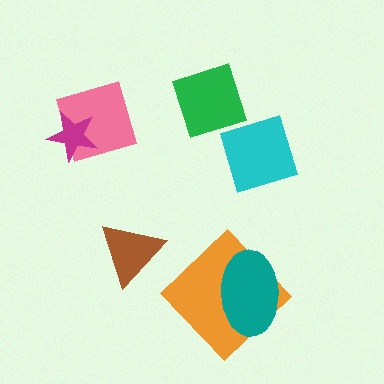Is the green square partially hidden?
No, no other shape covers it.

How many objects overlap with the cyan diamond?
0 objects overlap with the cyan diamond.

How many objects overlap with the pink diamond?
1 object overlaps with the pink diamond.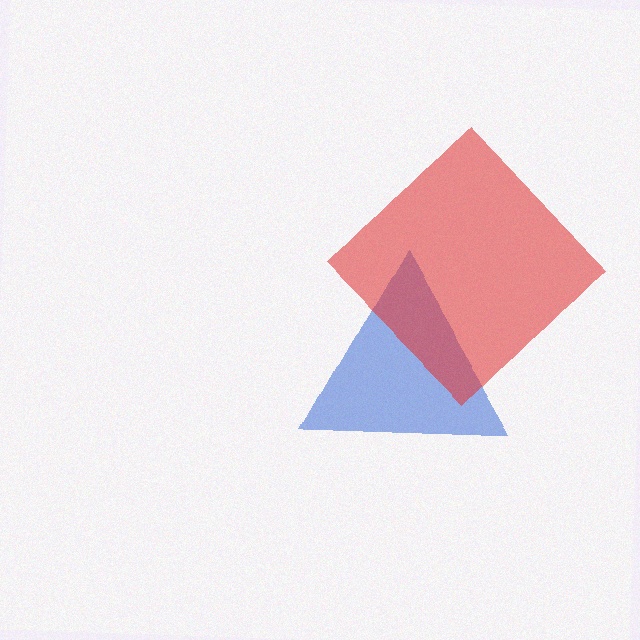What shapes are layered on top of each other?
The layered shapes are: a blue triangle, a red diamond.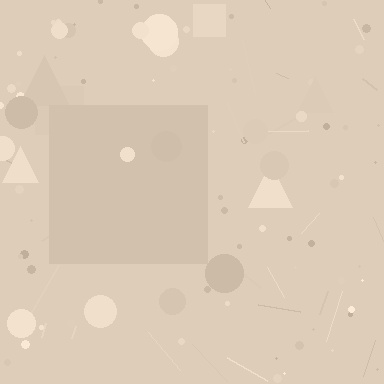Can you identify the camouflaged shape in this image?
The camouflaged shape is a square.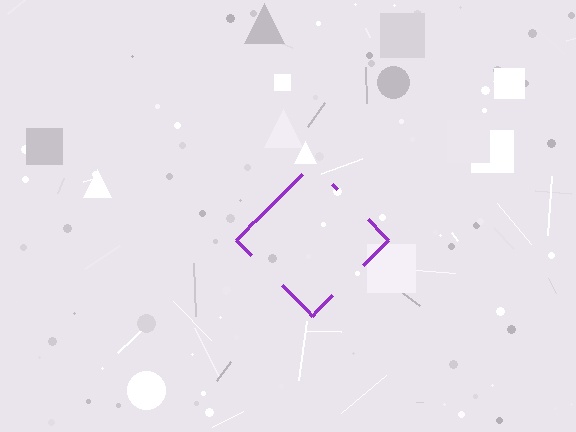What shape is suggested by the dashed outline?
The dashed outline suggests a diamond.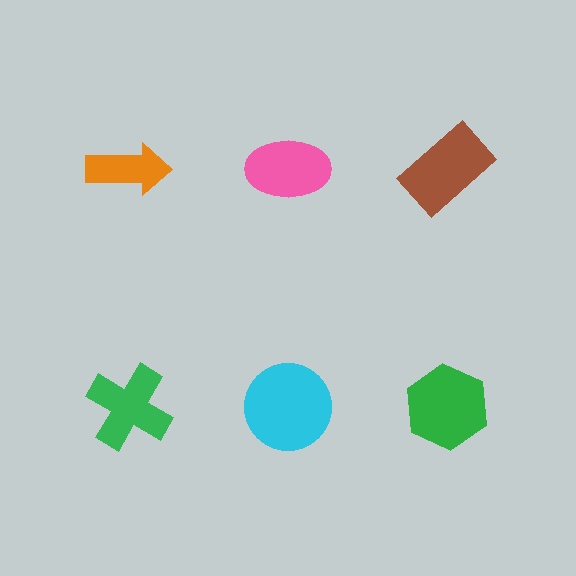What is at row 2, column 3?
A green hexagon.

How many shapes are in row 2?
3 shapes.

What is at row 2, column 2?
A cyan circle.